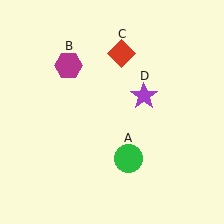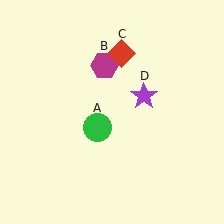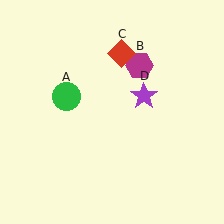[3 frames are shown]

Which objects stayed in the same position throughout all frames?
Red diamond (object C) and purple star (object D) remained stationary.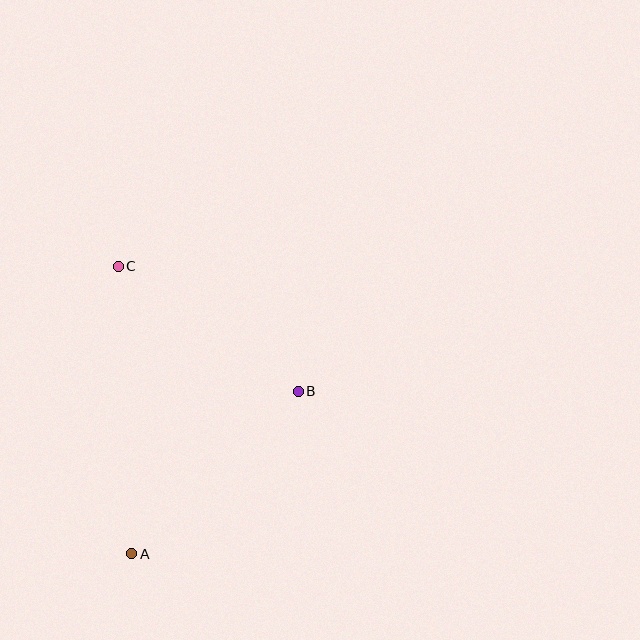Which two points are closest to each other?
Points B and C are closest to each other.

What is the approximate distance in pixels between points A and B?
The distance between A and B is approximately 233 pixels.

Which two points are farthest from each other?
Points A and C are farthest from each other.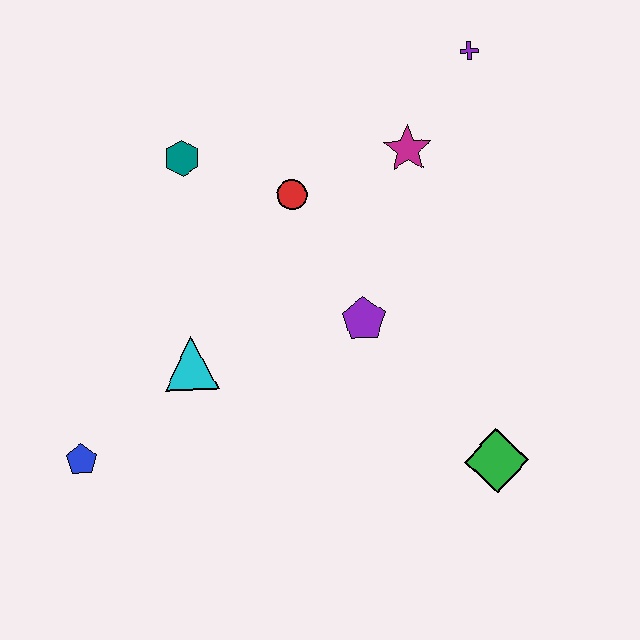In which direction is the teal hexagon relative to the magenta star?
The teal hexagon is to the left of the magenta star.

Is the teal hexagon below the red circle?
No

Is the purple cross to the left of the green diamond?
Yes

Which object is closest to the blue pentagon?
The cyan triangle is closest to the blue pentagon.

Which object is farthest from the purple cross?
The blue pentagon is farthest from the purple cross.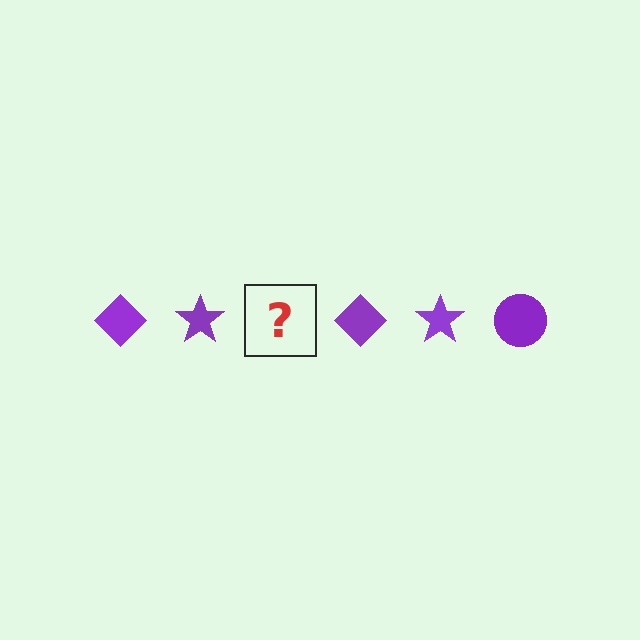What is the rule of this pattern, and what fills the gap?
The rule is that the pattern cycles through diamond, star, circle shapes in purple. The gap should be filled with a purple circle.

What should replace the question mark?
The question mark should be replaced with a purple circle.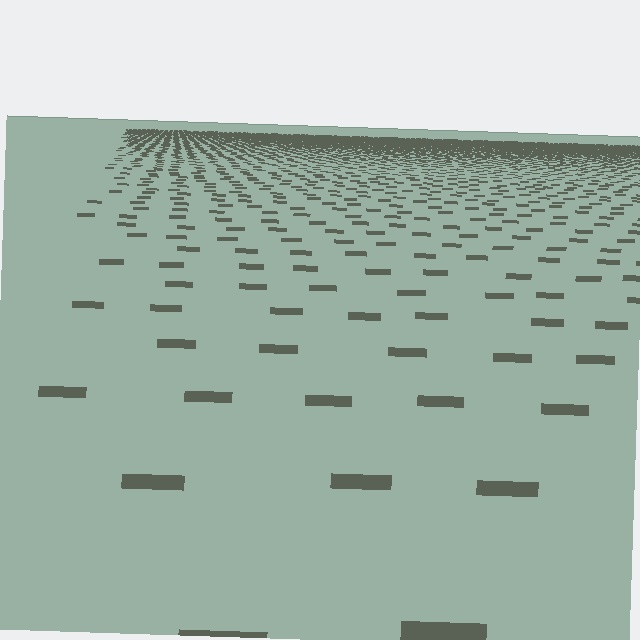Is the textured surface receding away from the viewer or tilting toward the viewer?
The surface is receding away from the viewer. Texture elements get smaller and denser toward the top.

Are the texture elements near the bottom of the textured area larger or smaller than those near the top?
Larger. Near the bottom, elements are closer to the viewer and appear at a bigger on-screen size.